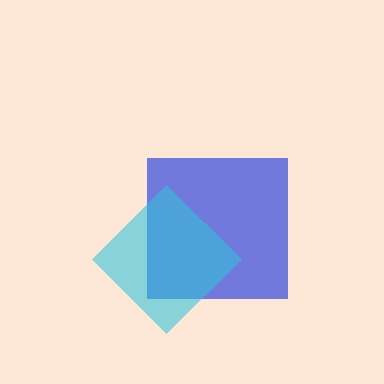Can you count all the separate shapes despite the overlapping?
Yes, there are 2 separate shapes.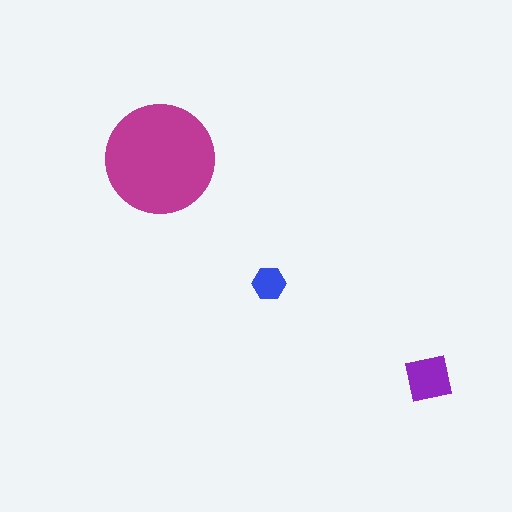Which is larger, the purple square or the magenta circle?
The magenta circle.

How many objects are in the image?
There are 3 objects in the image.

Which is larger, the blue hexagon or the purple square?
The purple square.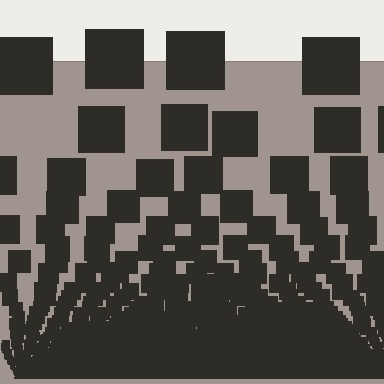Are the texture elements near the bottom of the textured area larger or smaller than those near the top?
Smaller. The gradient is inverted — elements near the bottom are smaller and denser.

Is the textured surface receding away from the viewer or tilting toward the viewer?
The surface appears to tilt toward the viewer. Texture elements get larger and sparser toward the top.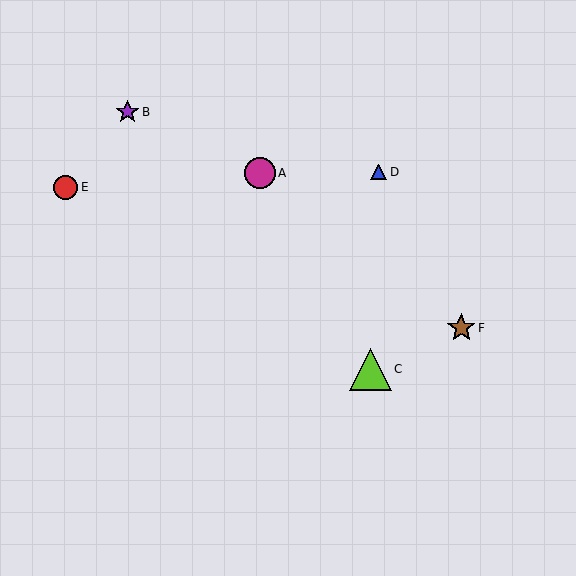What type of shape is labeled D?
Shape D is a blue triangle.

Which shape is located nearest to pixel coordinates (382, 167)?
The blue triangle (labeled D) at (379, 172) is nearest to that location.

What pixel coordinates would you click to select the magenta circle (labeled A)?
Click at (260, 173) to select the magenta circle A.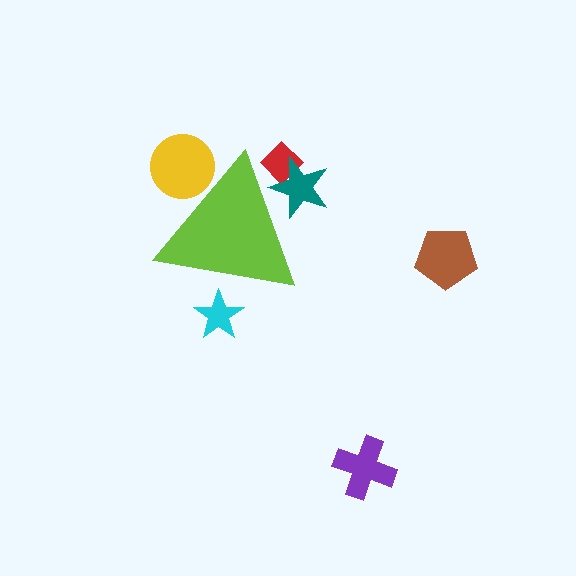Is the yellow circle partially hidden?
Yes, the yellow circle is partially hidden behind the lime triangle.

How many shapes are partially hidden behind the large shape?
4 shapes are partially hidden.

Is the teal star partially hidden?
Yes, the teal star is partially hidden behind the lime triangle.